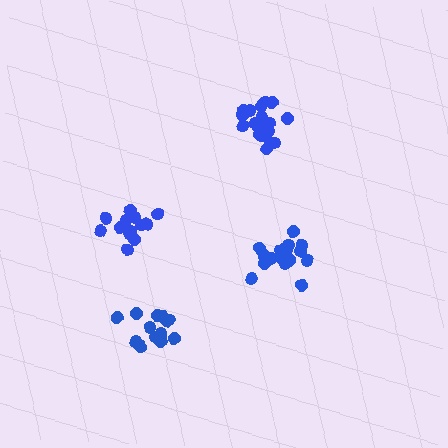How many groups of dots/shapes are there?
There are 4 groups.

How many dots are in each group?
Group 1: 15 dots, Group 2: 14 dots, Group 3: 18 dots, Group 4: 18 dots (65 total).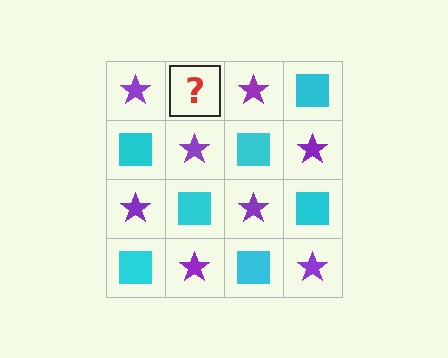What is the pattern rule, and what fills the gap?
The rule is that it alternates purple star and cyan square in a checkerboard pattern. The gap should be filled with a cyan square.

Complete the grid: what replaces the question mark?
The question mark should be replaced with a cyan square.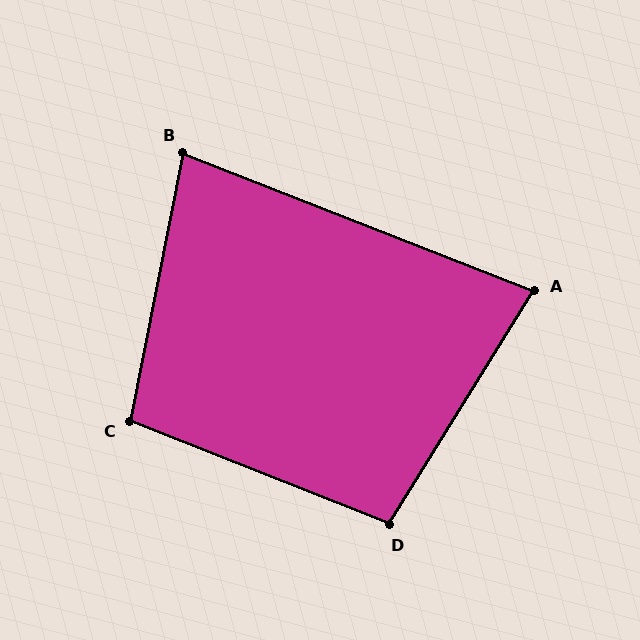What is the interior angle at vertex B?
Approximately 80 degrees (acute).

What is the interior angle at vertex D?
Approximately 100 degrees (obtuse).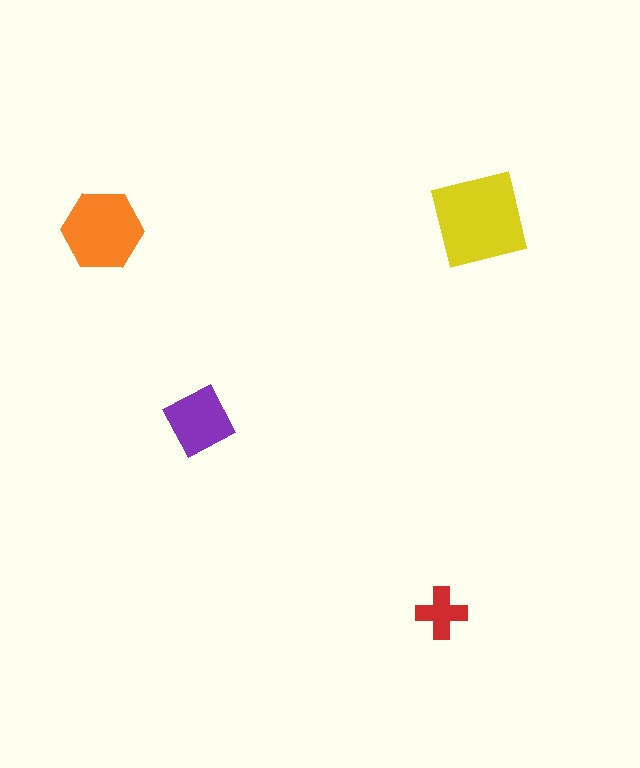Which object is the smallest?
The red cross.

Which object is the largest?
The yellow square.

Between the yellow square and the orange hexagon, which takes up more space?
The yellow square.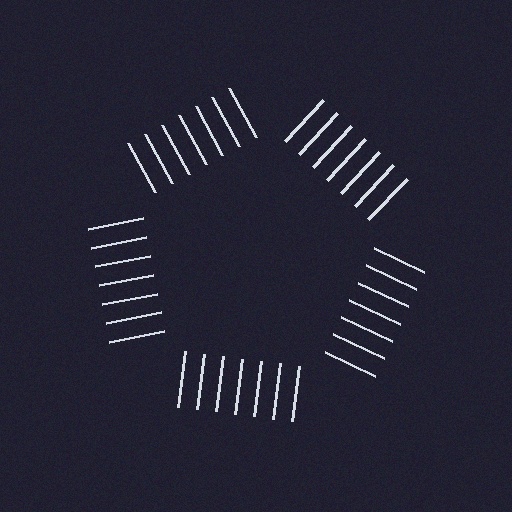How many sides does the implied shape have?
5 sides — the line-ends trace a pentagon.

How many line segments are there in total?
35 — 7 along each of the 5 edges.